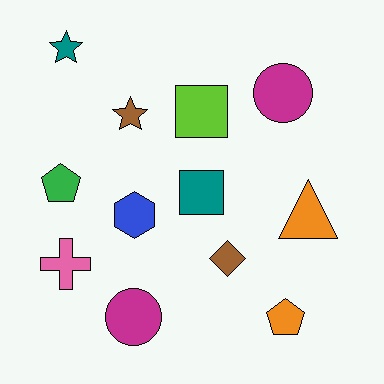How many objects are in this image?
There are 12 objects.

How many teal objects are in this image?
There are 2 teal objects.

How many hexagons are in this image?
There is 1 hexagon.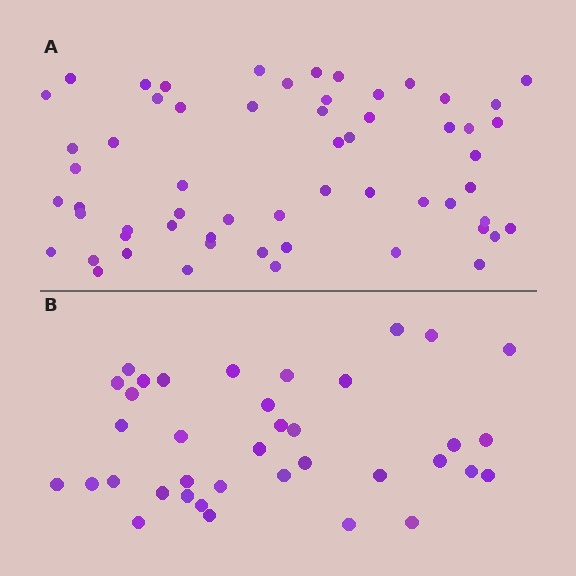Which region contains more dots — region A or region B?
Region A (the top region) has more dots.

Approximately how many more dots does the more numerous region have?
Region A has approximately 20 more dots than region B.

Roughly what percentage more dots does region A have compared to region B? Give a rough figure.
About 60% more.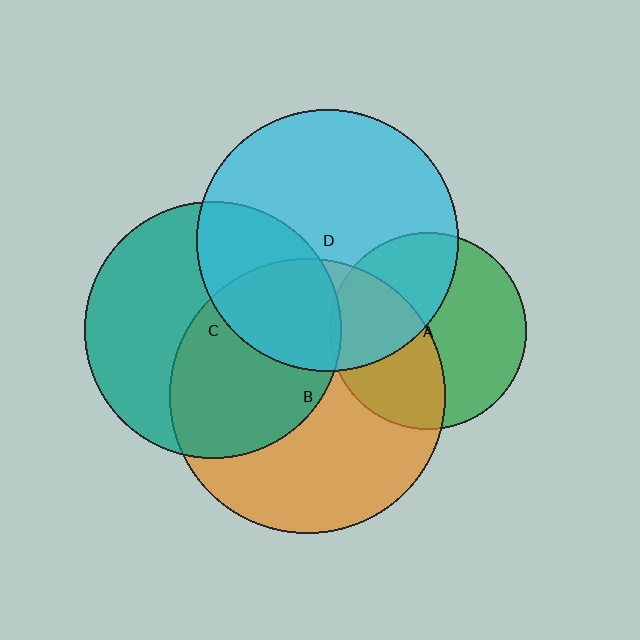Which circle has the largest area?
Circle B (orange).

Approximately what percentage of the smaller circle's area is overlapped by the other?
Approximately 50%.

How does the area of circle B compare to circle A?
Approximately 2.0 times.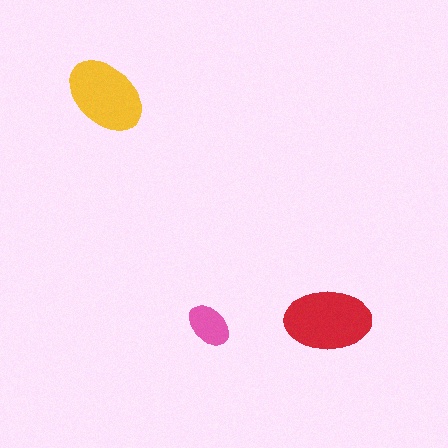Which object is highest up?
The yellow ellipse is topmost.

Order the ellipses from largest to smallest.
the red one, the yellow one, the pink one.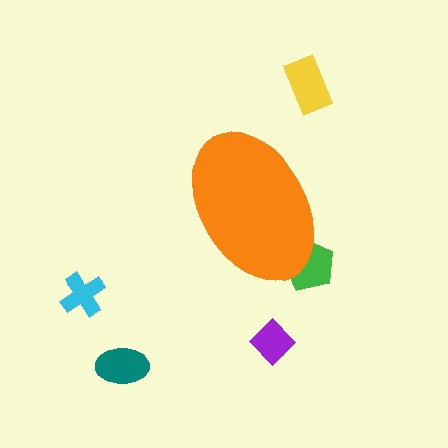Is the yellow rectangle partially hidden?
No, the yellow rectangle is fully visible.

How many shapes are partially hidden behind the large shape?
1 shape is partially hidden.